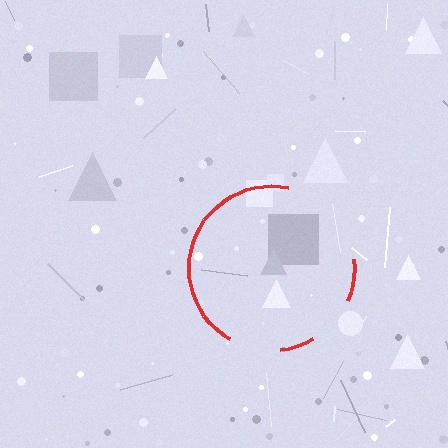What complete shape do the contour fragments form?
The contour fragments form a circle.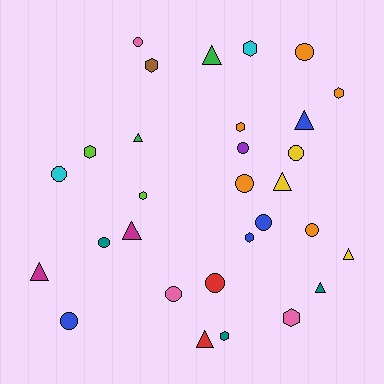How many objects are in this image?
There are 30 objects.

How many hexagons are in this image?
There are 9 hexagons.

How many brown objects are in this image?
There is 1 brown object.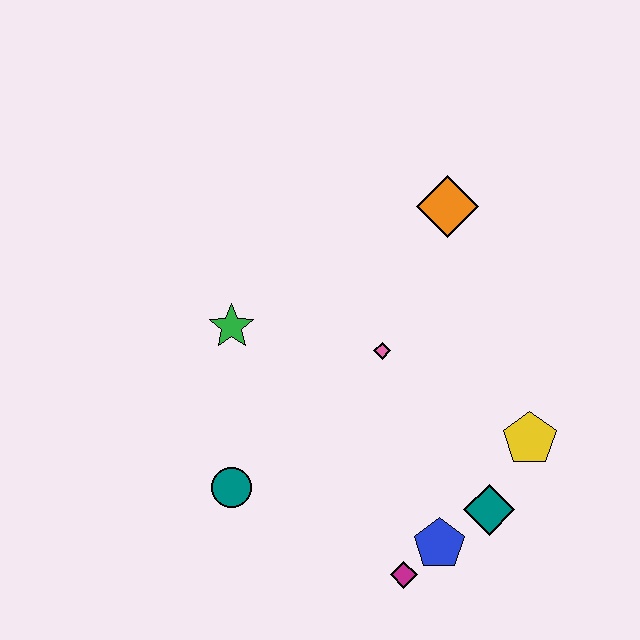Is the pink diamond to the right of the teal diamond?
No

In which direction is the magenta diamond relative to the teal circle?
The magenta diamond is to the right of the teal circle.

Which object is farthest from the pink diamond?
The magenta diamond is farthest from the pink diamond.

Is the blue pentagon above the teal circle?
No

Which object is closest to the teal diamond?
The blue pentagon is closest to the teal diamond.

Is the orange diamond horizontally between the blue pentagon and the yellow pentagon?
Yes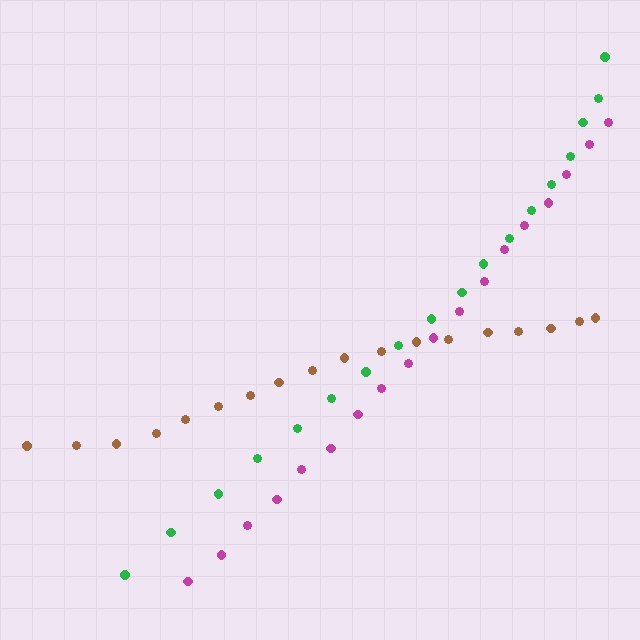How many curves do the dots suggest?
There are 3 distinct paths.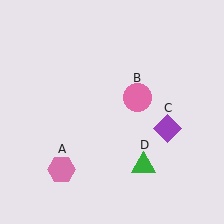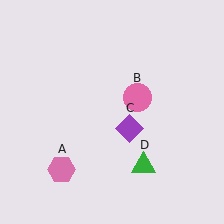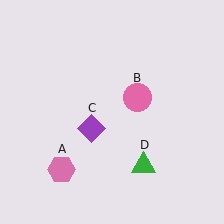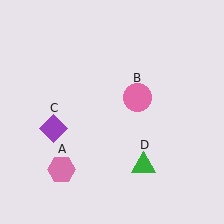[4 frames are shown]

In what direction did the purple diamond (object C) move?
The purple diamond (object C) moved left.